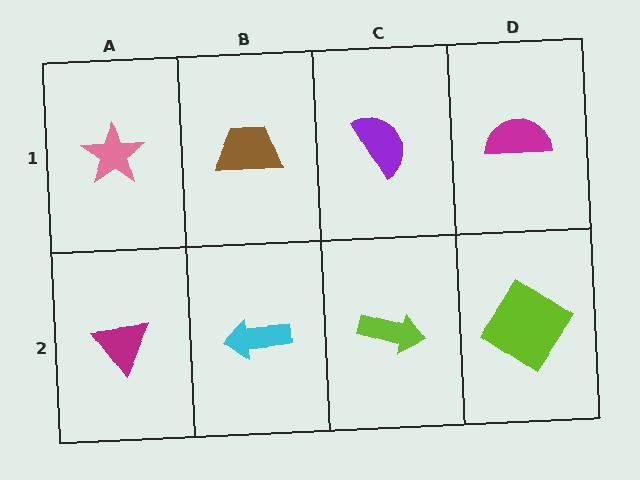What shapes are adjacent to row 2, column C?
A purple semicircle (row 1, column C), a cyan arrow (row 2, column B), a lime diamond (row 2, column D).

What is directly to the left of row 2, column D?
A lime arrow.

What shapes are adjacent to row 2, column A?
A pink star (row 1, column A), a cyan arrow (row 2, column B).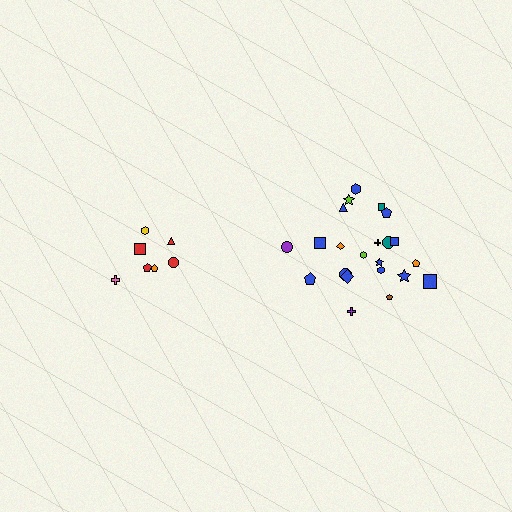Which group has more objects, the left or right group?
The right group.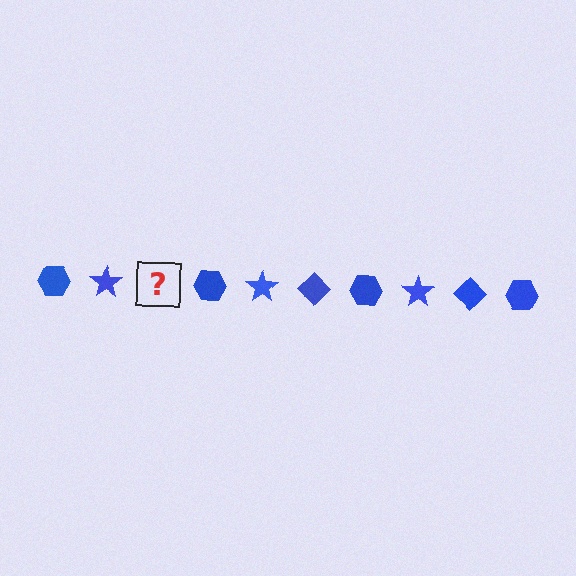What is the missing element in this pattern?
The missing element is a blue diamond.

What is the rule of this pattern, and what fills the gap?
The rule is that the pattern cycles through hexagon, star, diamond shapes in blue. The gap should be filled with a blue diamond.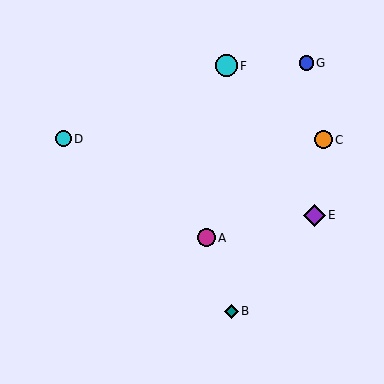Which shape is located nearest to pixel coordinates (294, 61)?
The blue circle (labeled G) at (306, 63) is nearest to that location.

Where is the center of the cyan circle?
The center of the cyan circle is at (227, 66).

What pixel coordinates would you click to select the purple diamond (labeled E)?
Click at (314, 215) to select the purple diamond E.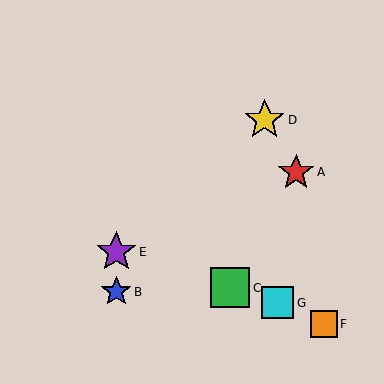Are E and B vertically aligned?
Yes, both are at x≈116.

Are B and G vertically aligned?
No, B is at x≈116 and G is at x≈278.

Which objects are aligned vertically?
Objects B, E are aligned vertically.